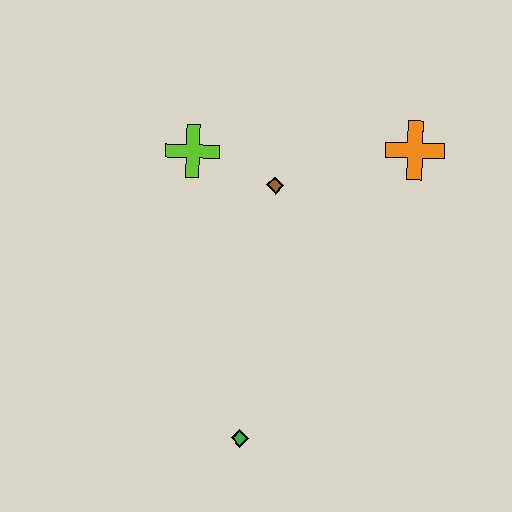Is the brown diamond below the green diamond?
No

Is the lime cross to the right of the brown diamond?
No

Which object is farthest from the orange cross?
The green diamond is farthest from the orange cross.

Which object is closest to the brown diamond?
The lime cross is closest to the brown diamond.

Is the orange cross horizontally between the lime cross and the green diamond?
No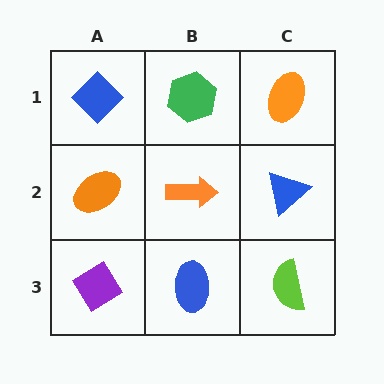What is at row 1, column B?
A green hexagon.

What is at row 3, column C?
A lime semicircle.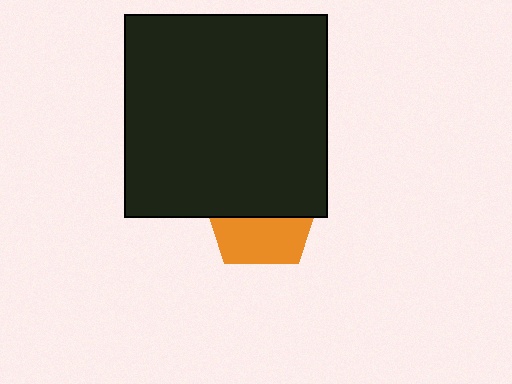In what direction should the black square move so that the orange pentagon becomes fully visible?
The black square should move up. That is the shortest direction to clear the overlap and leave the orange pentagon fully visible.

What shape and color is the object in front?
The object in front is a black square.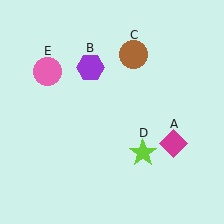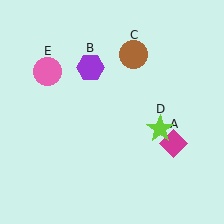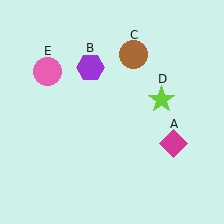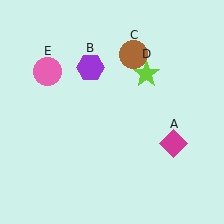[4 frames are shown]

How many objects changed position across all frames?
1 object changed position: lime star (object D).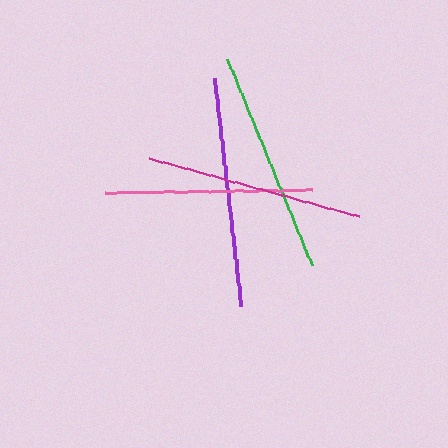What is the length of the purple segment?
The purple segment is approximately 230 pixels long.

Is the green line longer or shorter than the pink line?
The green line is longer than the pink line.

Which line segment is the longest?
The purple line is the longest at approximately 230 pixels.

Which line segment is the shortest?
The pink line is the shortest at approximately 208 pixels.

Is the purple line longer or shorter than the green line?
The purple line is longer than the green line.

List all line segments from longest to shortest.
From longest to shortest: purple, green, magenta, pink.